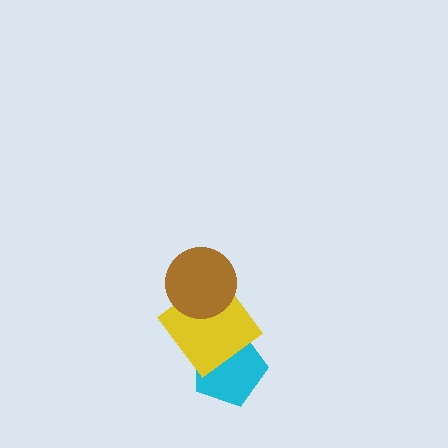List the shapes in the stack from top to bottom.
From top to bottom: the brown circle, the yellow diamond, the cyan pentagon.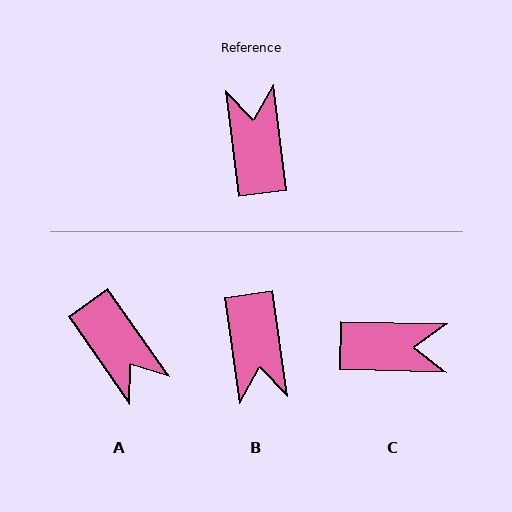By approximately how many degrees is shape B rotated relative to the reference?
Approximately 179 degrees clockwise.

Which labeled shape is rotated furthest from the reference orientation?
B, about 179 degrees away.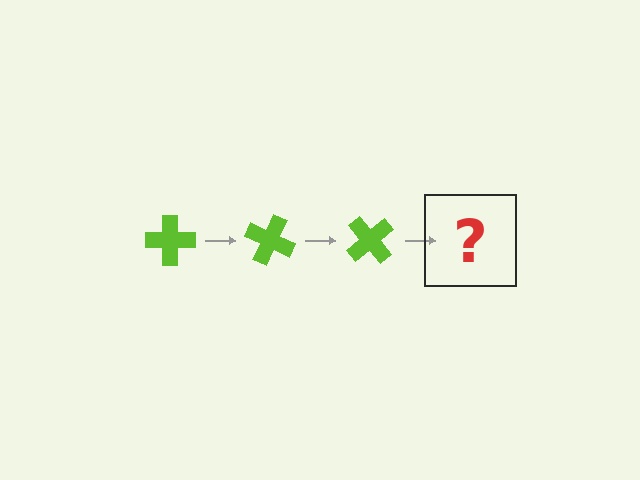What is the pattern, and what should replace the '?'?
The pattern is that the cross rotates 25 degrees each step. The '?' should be a lime cross rotated 75 degrees.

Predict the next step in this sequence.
The next step is a lime cross rotated 75 degrees.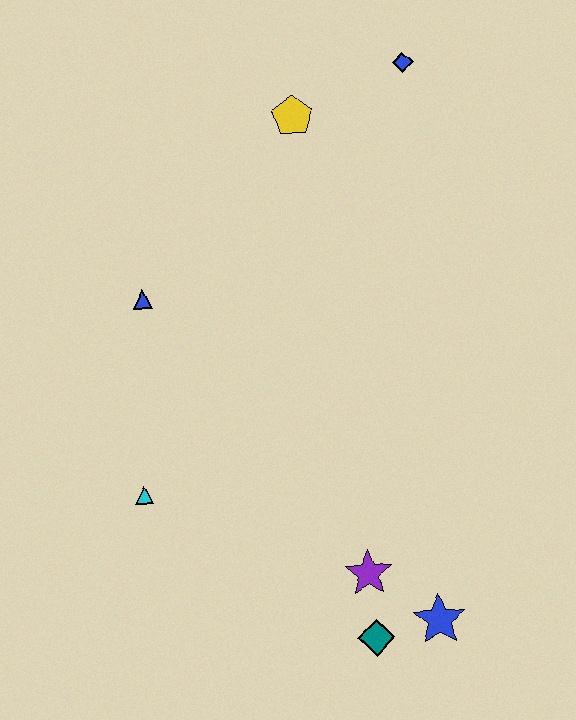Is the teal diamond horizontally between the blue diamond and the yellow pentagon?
Yes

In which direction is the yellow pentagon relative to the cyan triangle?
The yellow pentagon is above the cyan triangle.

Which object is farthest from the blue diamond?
The teal diamond is farthest from the blue diamond.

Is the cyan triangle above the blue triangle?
No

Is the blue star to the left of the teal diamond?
No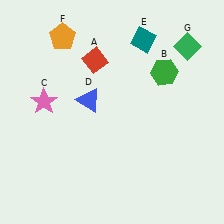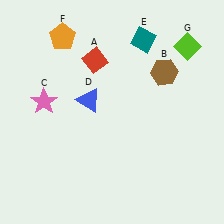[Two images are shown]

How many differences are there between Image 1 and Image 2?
There are 2 differences between the two images.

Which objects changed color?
B changed from green to brown. G changed from green to lime.